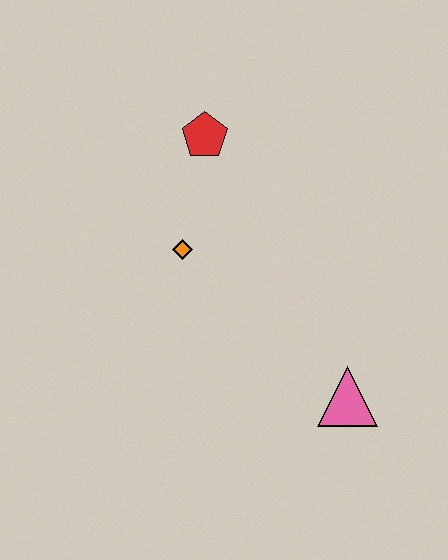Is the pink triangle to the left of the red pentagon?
No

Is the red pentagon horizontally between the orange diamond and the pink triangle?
Yes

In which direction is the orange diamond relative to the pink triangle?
The orange diamond is to the left of the pink triangle.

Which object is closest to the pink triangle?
The orange diamond is closest to the pink triangle.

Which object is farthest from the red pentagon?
The pink triangle is farthest from the red pentagon.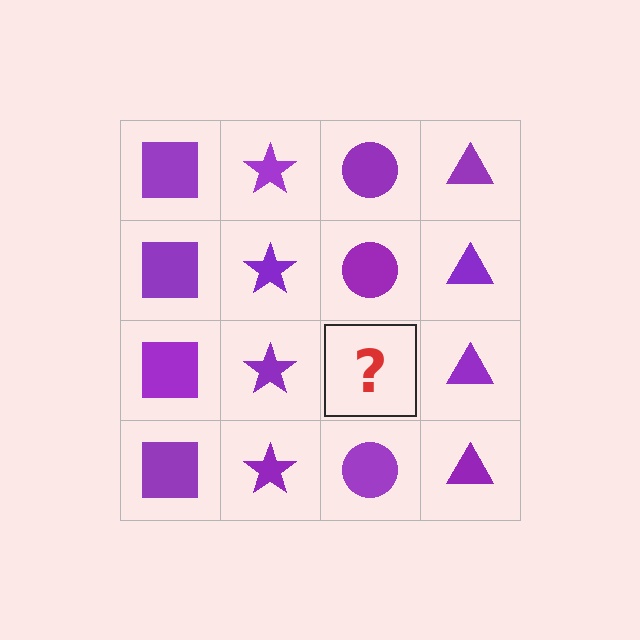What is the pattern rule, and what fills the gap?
The rule is that each column has a consistent shape. The gap should be filled with a purple circle.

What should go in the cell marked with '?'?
The missing cell should contain a purple circle.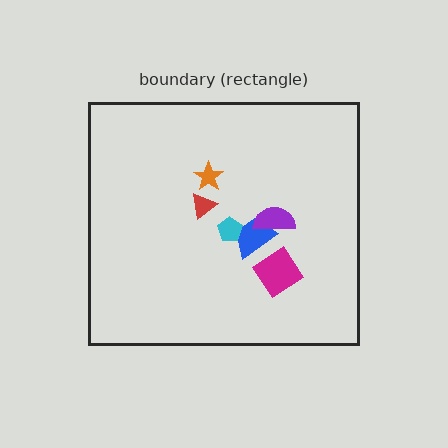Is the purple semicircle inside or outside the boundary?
Inside.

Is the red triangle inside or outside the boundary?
Inside.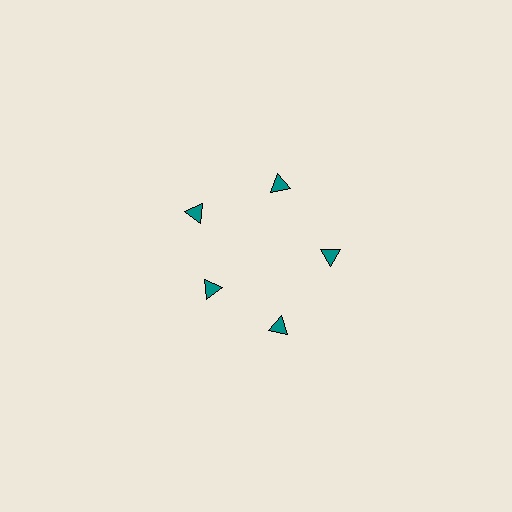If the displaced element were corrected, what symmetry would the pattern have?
It would have 5-fold rotational symmetry — the pattern would map onto itself every 72 degrees.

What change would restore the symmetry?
The symmetry would be restored by moving it outward, back onto the ring so that all 5 triangles sit at equal angles and equal distance from the center.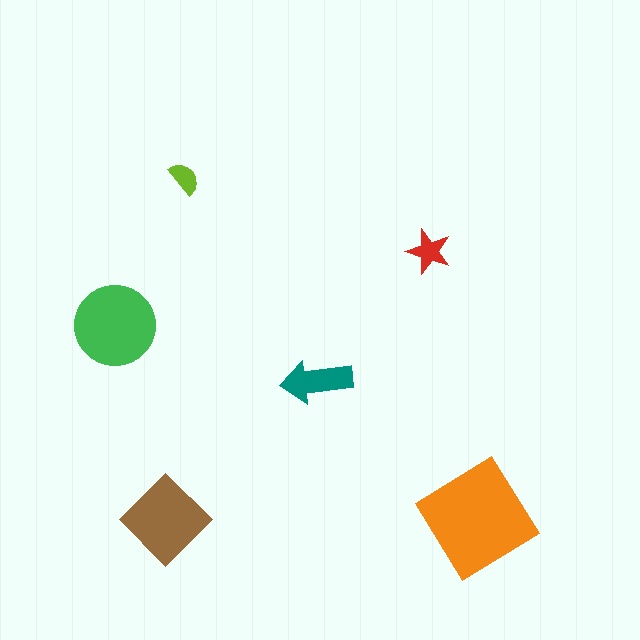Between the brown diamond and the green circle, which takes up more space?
The green circle.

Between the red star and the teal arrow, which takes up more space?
The teal arrow.